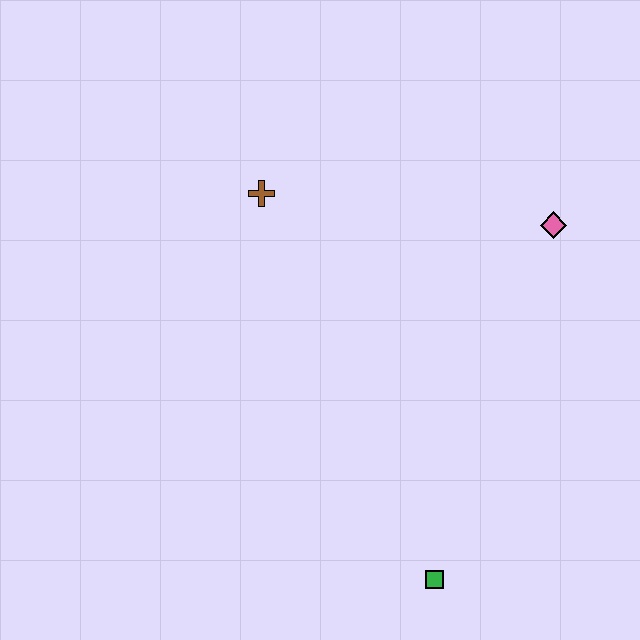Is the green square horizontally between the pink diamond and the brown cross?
Yes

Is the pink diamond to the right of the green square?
Yes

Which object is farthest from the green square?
The brown cross is farthest from the green square.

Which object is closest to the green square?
The pink diamond is closest to the green square.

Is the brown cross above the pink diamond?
Yes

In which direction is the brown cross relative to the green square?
The brown cross is above the green square.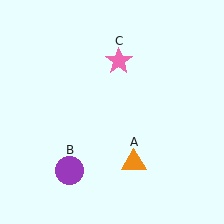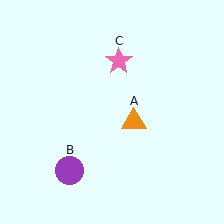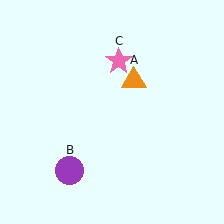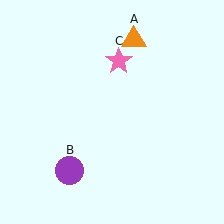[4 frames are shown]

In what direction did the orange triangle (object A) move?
The orange triangle (object A) moved up.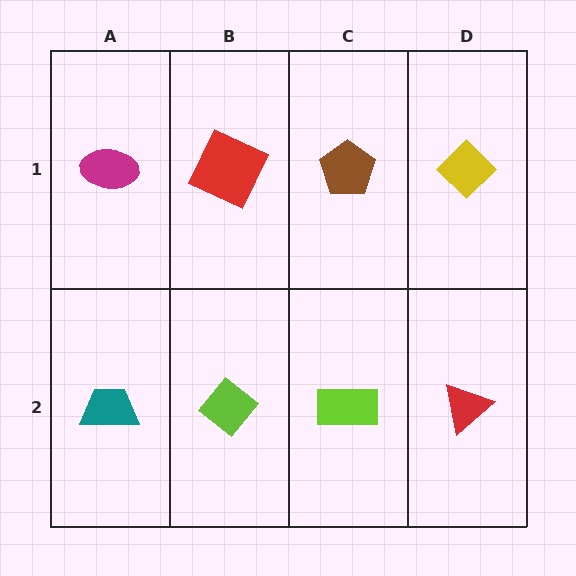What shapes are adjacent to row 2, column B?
A red square (row 1, column B), a teal trapezoid (row 2, column A), a lime rectangle (row 2, column C).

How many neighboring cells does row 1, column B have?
3.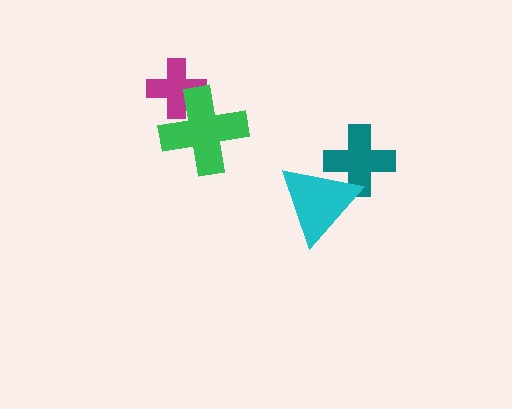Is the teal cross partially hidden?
Yes, it is partially covered by another shape.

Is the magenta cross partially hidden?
Yes, it is partially covered by another shape.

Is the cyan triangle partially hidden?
No, no other shape covers it.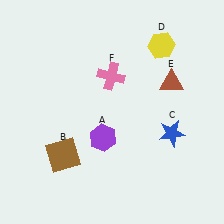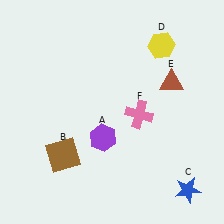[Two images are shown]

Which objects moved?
The objects that moved are: the blue star (C), the pink cross (F).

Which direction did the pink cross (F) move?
The pink cross (F) moved down.